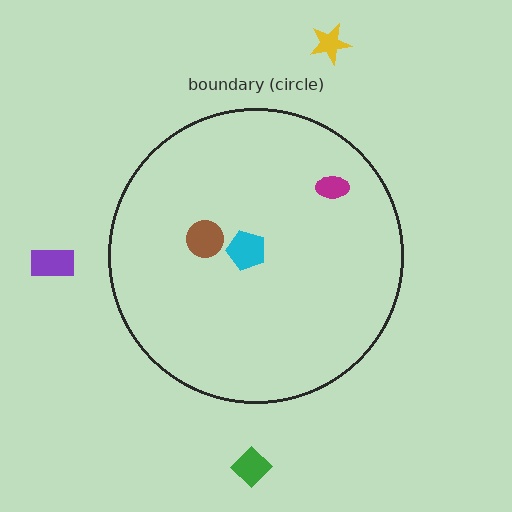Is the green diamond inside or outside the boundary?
Outside.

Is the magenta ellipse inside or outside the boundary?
Inside.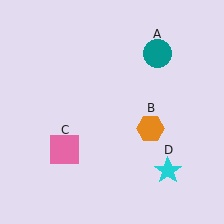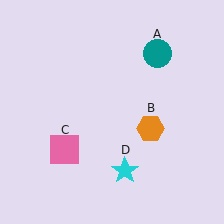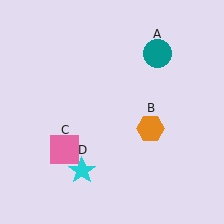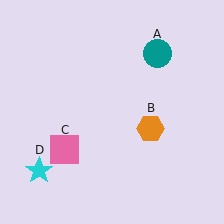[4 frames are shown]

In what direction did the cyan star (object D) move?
The cyan star (object D) moved left.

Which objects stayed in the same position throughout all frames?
Teal circle (object A) and orange hexagon (object B) and pink square (object C) remained stationary.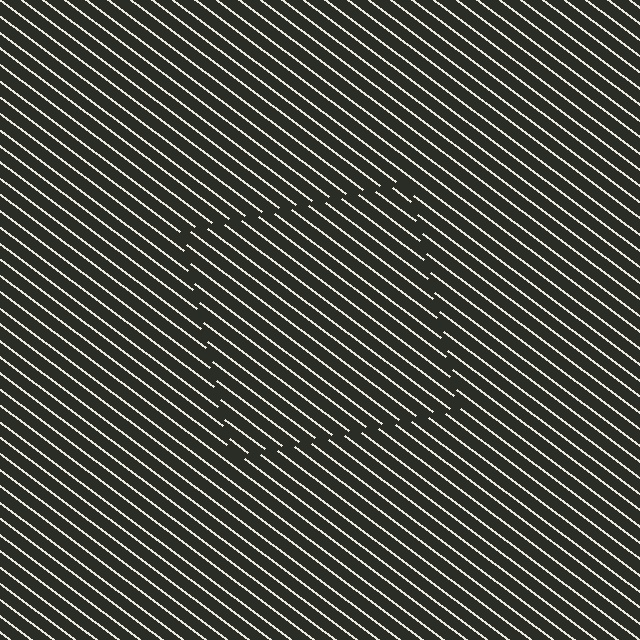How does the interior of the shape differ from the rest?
The interior of the shape contains the same grating, shifted by half a period — the contour is defined by the phase discontinuity where line-ends from the inner and outer gratings abut.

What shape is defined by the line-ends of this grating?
An illusory square. The interior of the shape contains the same grating, shifted by half a period — the contour is defined by the phase discontinuity where line-ends from the inner and outer gratings abut.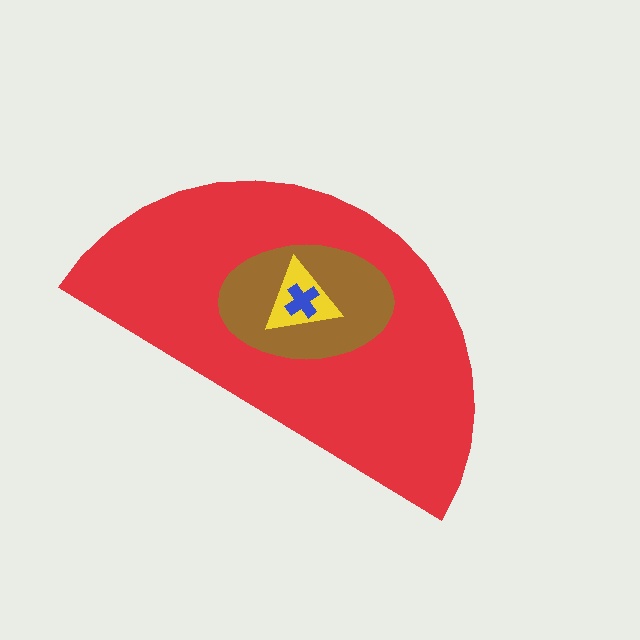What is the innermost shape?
The blue cross.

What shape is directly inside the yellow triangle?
The blue cross.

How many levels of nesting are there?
4.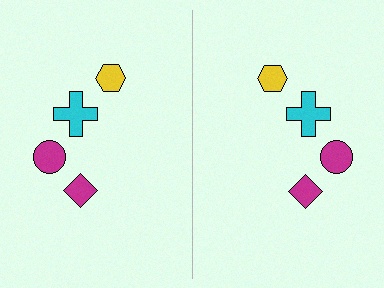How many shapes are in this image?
There are 8 shapes in this image.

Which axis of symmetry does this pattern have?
The pattern has a vertical axis of symmetry running through the center of the image.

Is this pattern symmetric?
Yes, this pattern has bilateral (reflection) symmetry.